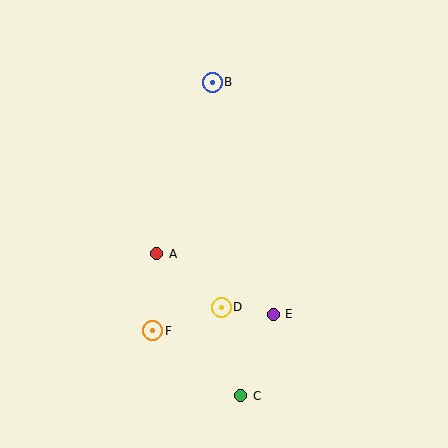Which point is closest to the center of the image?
Point A at (157, 254) is closest to the center.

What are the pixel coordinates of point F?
Point F is at (153, 331).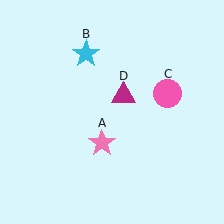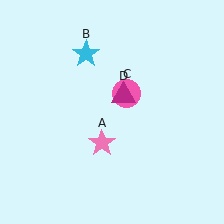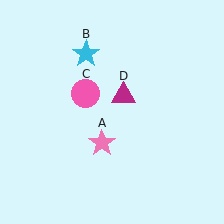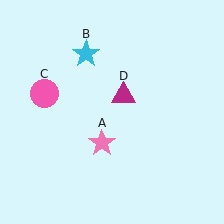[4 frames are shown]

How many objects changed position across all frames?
1 object changed position: pink circle (object C).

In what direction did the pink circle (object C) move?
The pink circle (object C) moved left.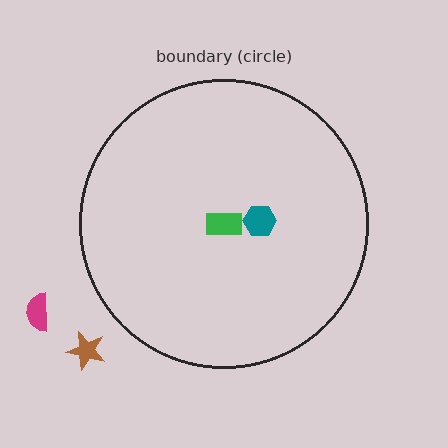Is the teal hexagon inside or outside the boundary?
Inside.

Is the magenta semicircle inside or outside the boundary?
Outside.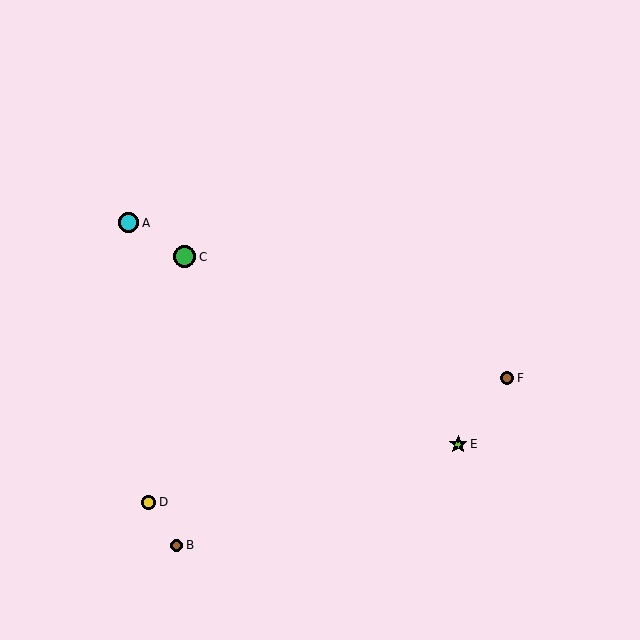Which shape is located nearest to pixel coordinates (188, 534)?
The brown circle (labeled B) at (177, 545) is nearest to that location.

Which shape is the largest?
The green circle (labeled C) is the largest.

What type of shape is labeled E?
Shape E is a lime star.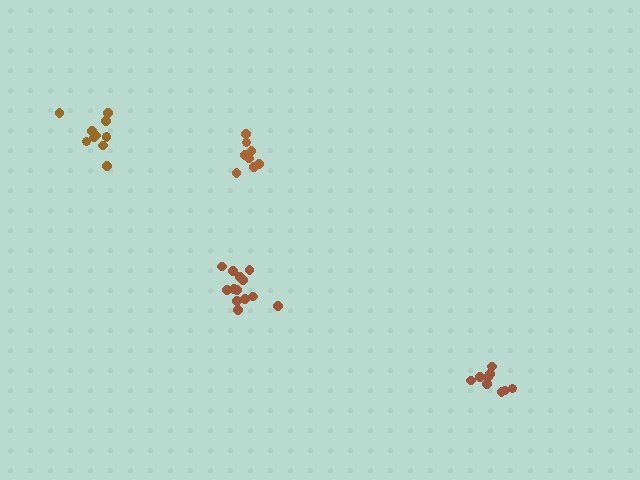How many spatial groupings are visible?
There are 4 spatial groupings.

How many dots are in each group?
Group 1: 9 dots, Group 2: 13 dots, Group 3: 11 dots, Group 4: 9 dots (42 total).